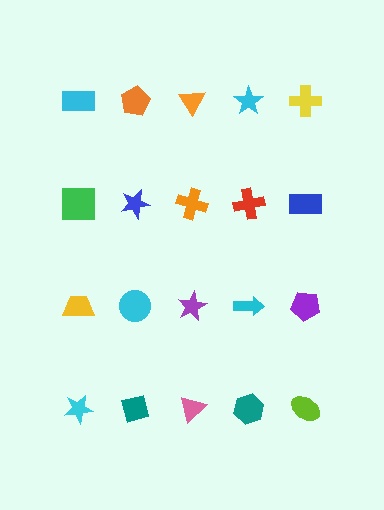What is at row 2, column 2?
A blue star.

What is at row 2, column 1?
A green square.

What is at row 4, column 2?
A teal square.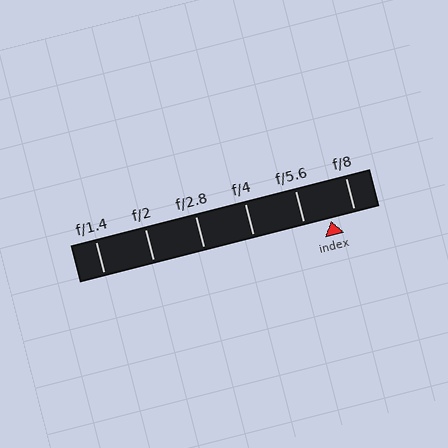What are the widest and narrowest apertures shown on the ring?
The widest aperture shown is f/1.4 and the narrowest is f/8.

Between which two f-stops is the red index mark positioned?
The index mark is between f/5.6 and f/8.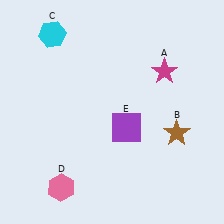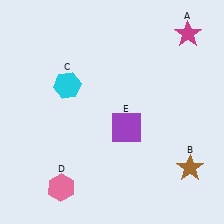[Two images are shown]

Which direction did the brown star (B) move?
The brown star (B) moved down.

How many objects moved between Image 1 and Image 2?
3 objects moved between the two images.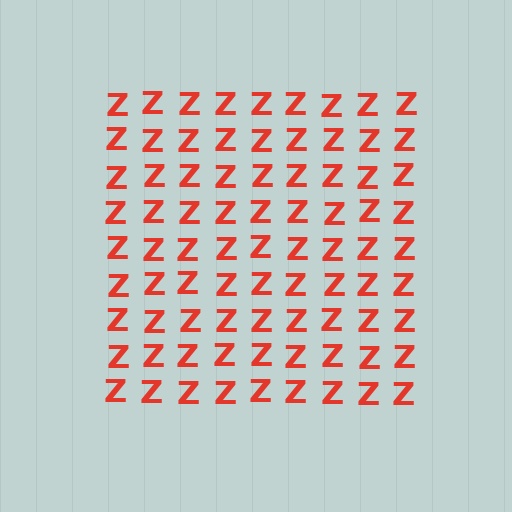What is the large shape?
The large shape is a square.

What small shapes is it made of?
It is made of small letter Z's.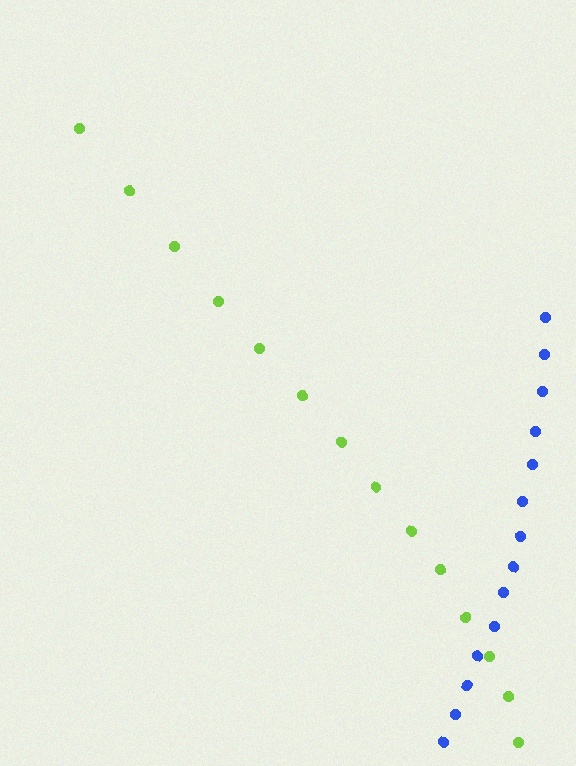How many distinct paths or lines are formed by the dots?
There are 2 distinct paths.